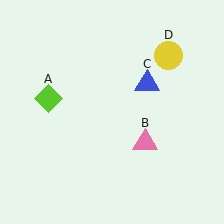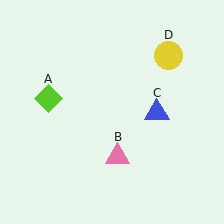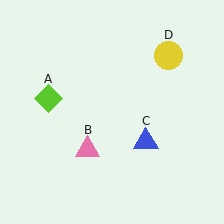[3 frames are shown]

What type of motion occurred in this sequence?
The pink triangle (object B), blue triangle (object C) rotated clockwise around the center of the scene.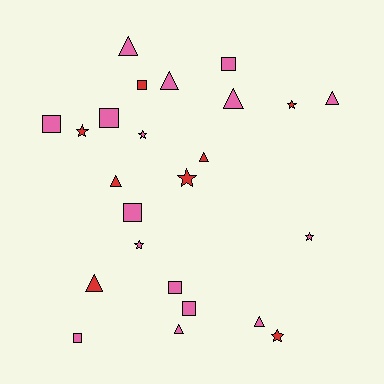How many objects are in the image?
There are 24 objects.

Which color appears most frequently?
Pink, with 16 objects.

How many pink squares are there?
There are 7 pink squares.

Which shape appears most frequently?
Triangle, with 9 objects.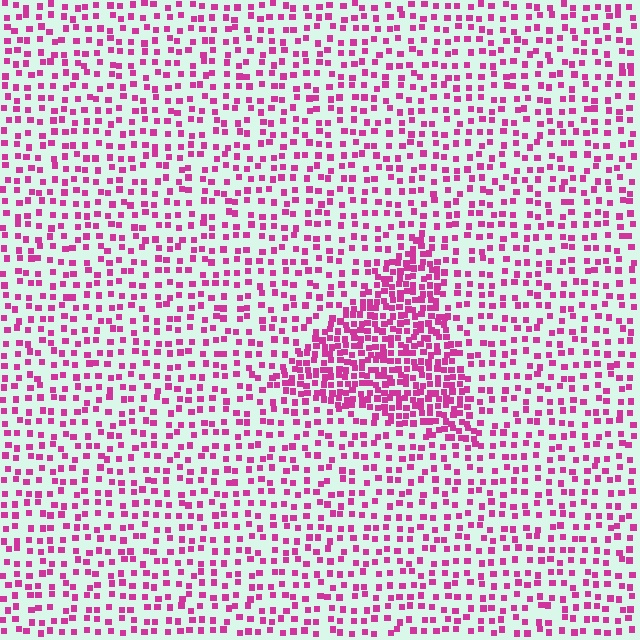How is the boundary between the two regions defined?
The boundary is defined by a change in element density (approximately 2.3x ratio). All elements are the same color, size, and shape.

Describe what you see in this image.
The image contains small magenta elements arranged at two different densities. A triangle-shaped region is visible where the elements are more densely packed than the surrounding area.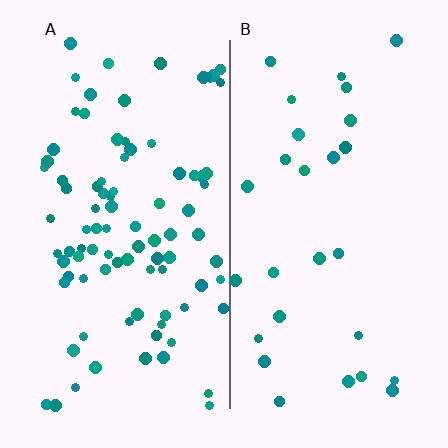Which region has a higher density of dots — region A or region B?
A (the left).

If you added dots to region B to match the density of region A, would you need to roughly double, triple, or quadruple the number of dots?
Approximately triple.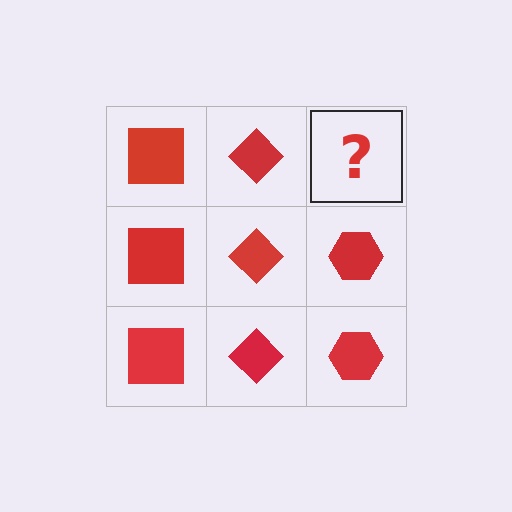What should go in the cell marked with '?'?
The missing cell should contain a red hexagon.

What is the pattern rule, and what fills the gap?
The rule is that each column has a consistent shape. The gap should be filled with a red hexagon.